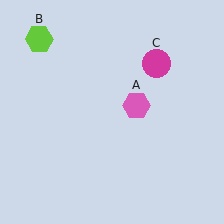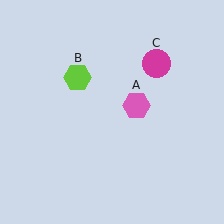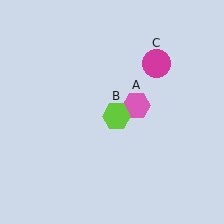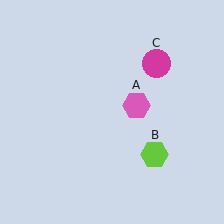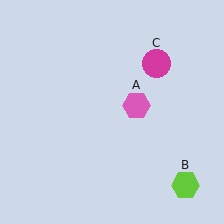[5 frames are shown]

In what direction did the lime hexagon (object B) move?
The lime hexagon (object B) moved down and to the right.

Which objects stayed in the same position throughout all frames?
Pink hexagon (object A) and magenta circle (object C) remained stationary.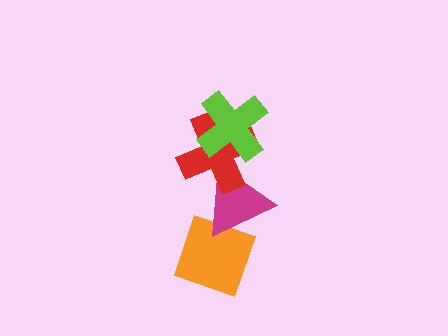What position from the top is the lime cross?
The lime cross is 1st from the top.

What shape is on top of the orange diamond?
The magenta triangle is on top of the orange diamond.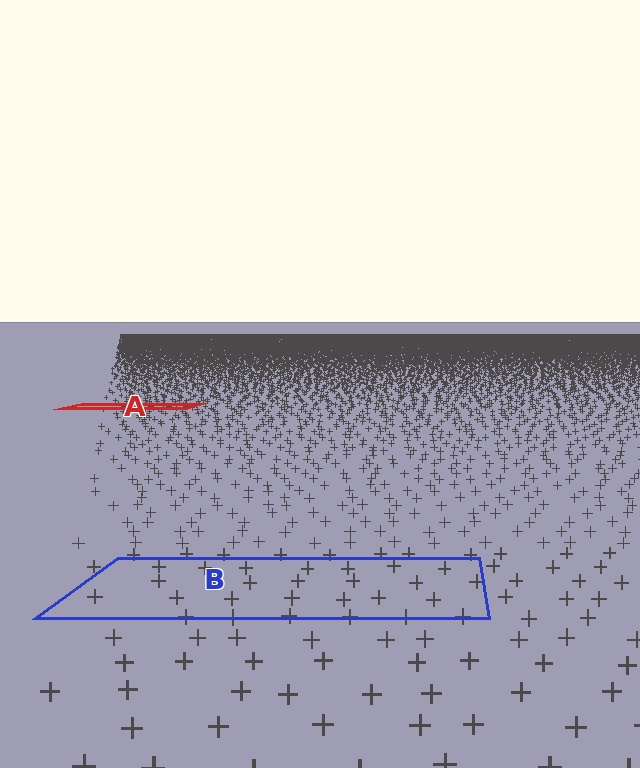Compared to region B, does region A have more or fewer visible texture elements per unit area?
Region A has more texture elements per unit area — they are packed more densely because it is farther away.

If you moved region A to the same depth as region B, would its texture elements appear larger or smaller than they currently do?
They would appear larger. At a closer depth, the same texture elements are projected at a bigger on-screen size.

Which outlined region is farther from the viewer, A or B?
Region A is farther from the viewer — the texture elements inside it appear smaller and more densely packed.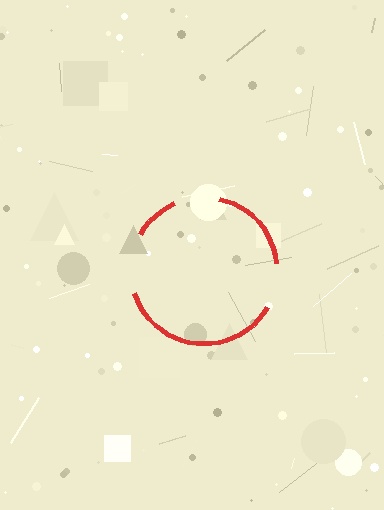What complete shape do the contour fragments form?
The contour fragments form a circle.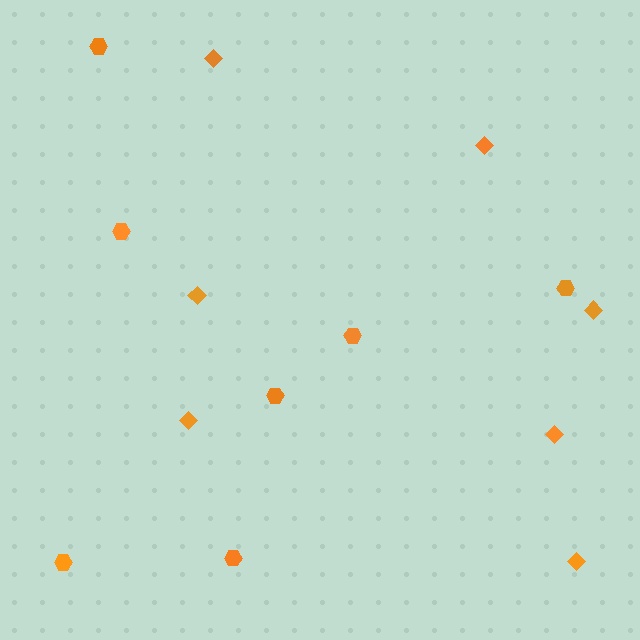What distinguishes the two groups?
There are 2 groups: one group of hexagons (7) and one group of diamonds (7).